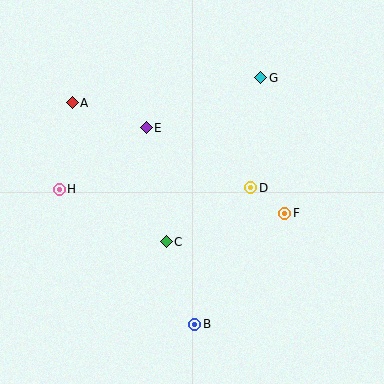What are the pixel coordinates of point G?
Point G is at (261, 78).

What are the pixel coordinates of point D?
Point D is at (251, 188).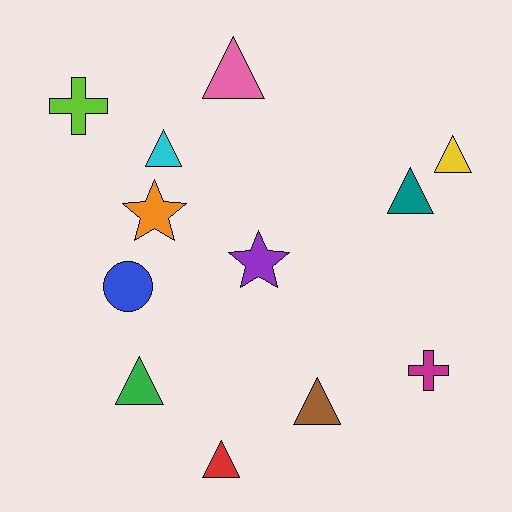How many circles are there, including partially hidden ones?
There is 1 circle.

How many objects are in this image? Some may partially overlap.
There are 12 objects.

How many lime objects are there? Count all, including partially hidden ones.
There is 1 lime object.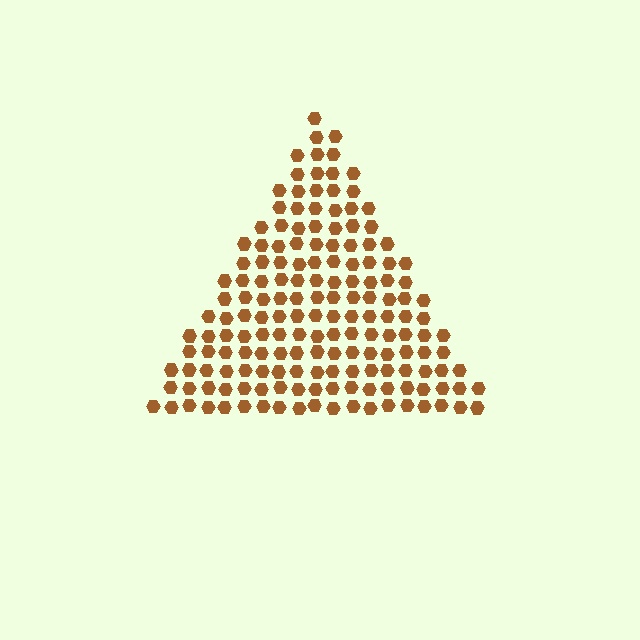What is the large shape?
The large shape is a triangle.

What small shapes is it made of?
It is made of small hexagons.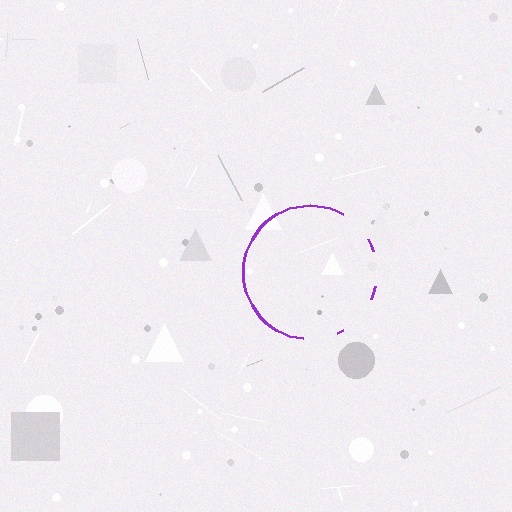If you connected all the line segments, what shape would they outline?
They would outline a circle.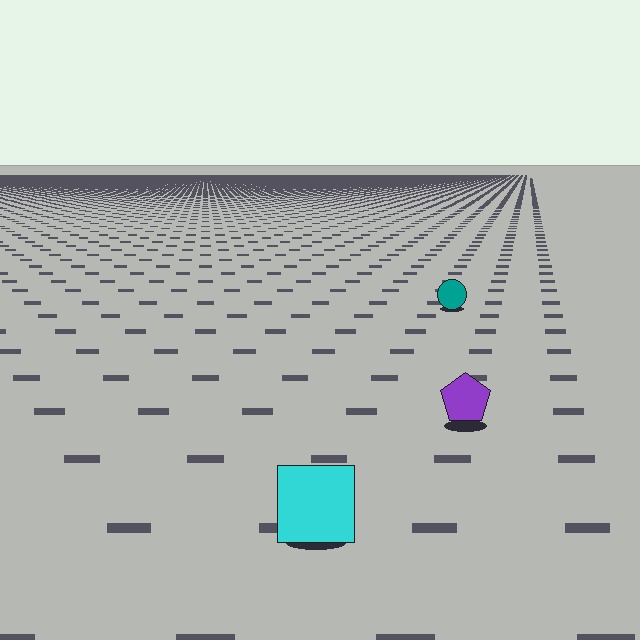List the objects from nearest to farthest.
From nearest to farthest: the cyan square, the purple pentagon, the teal circle.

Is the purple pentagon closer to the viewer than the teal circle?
Yes. The purple pentagon is closer — you can tell from the texture gradient: the ground texture is coarser near it.